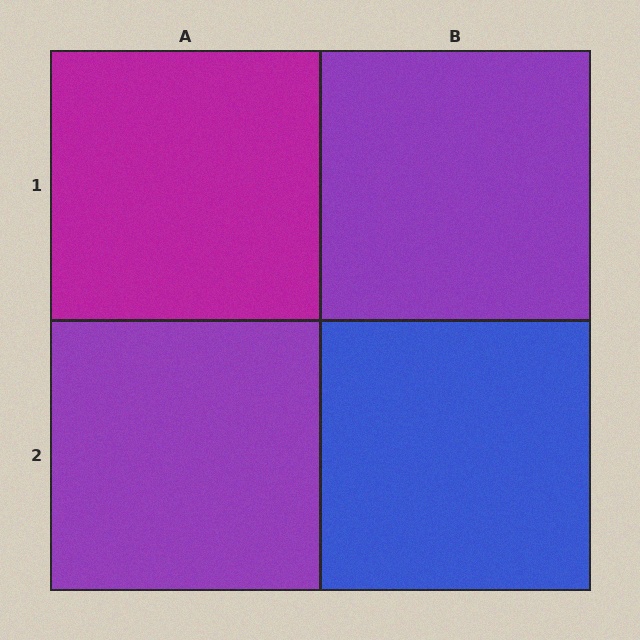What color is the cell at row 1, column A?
Magenta.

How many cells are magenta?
1 cell is magenta.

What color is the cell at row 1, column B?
Purple.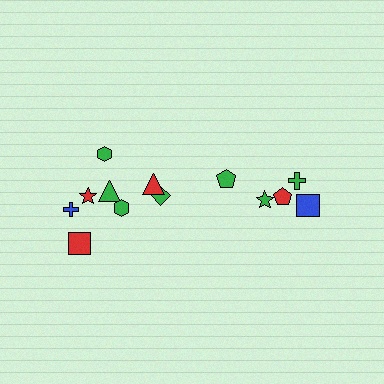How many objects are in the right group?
There are 5 objects.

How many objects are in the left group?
There are 8 objects.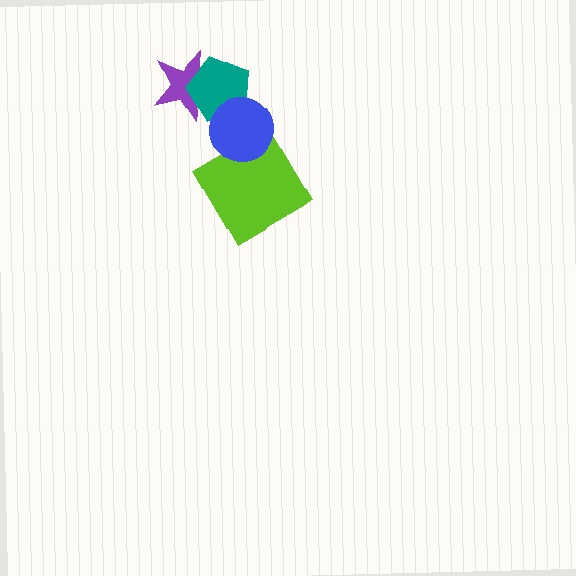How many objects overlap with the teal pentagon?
2 objects overlap with the teal pentagon.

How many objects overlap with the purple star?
1 object overlaps with the purple star.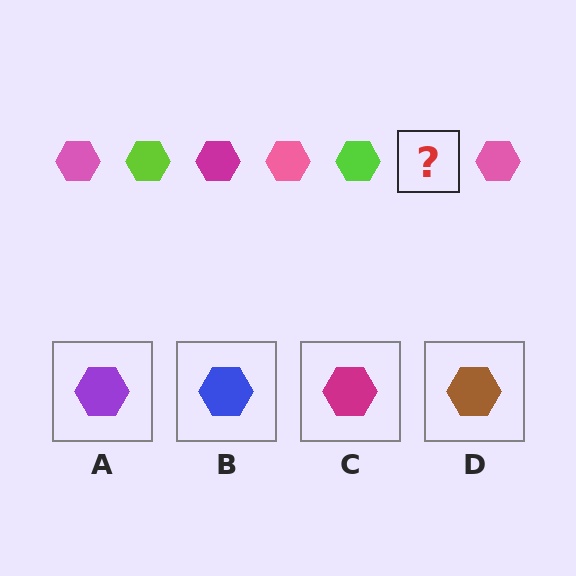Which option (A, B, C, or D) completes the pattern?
C.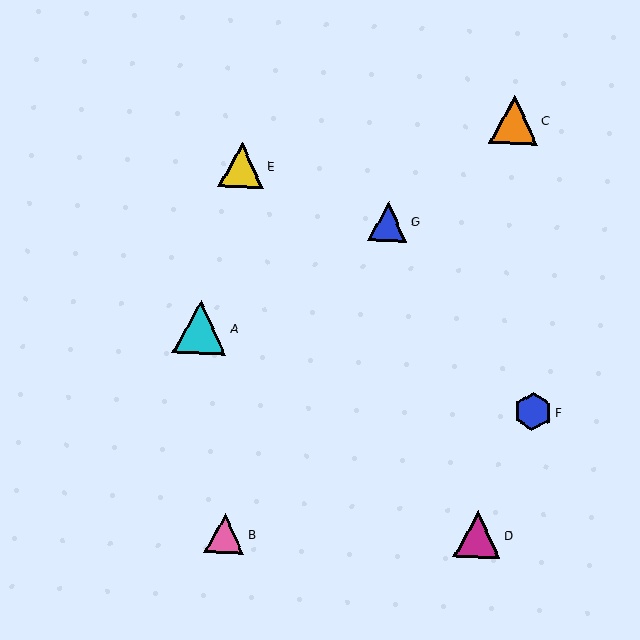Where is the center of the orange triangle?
The center of the orange triangle is at (514, 120).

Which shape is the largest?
The cyan triangle (labeled A) is the largest.